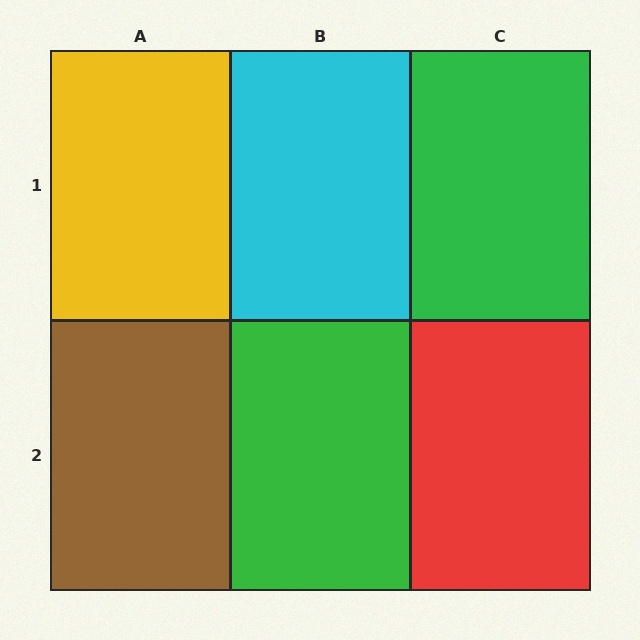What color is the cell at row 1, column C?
Green.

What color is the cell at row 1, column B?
Cyan.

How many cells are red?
1 cell is red.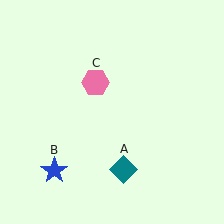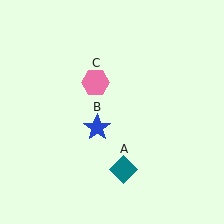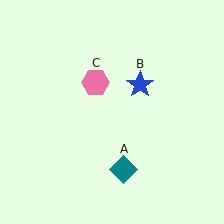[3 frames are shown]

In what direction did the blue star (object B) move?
The blue star (object B) moved up and to the right.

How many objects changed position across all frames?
1 object changed position: blue star (object B).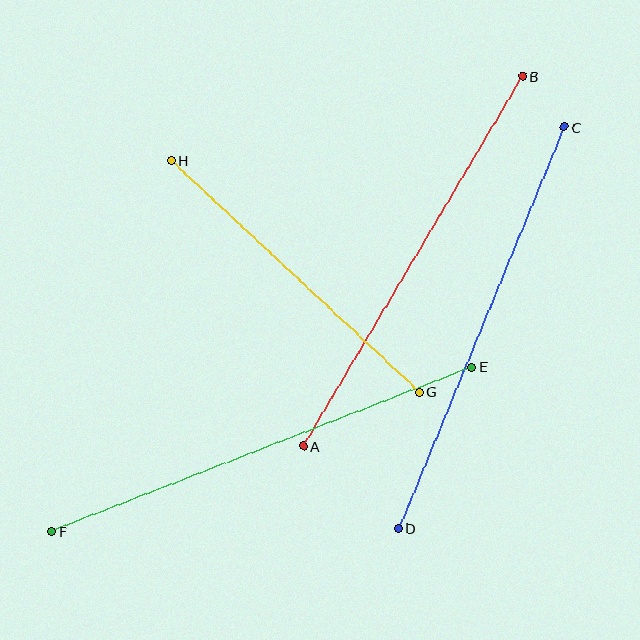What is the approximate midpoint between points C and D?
The midpoint is at approximately (481, 328) pixels.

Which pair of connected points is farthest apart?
Points E and F are farthest apart.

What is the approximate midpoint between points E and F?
The midpoint is at approximately (262, 449) pixels.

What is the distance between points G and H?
The distance is approximately 339 pixels.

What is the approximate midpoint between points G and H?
The midpoint is at approximately (295, 276) pixels.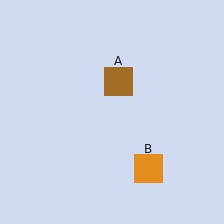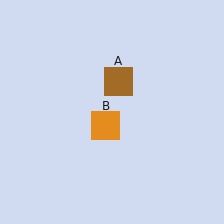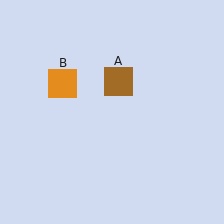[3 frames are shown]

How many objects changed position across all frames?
1 object changed position: orange square (object B).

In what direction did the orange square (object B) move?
The orange square (object B) moved up and to the left.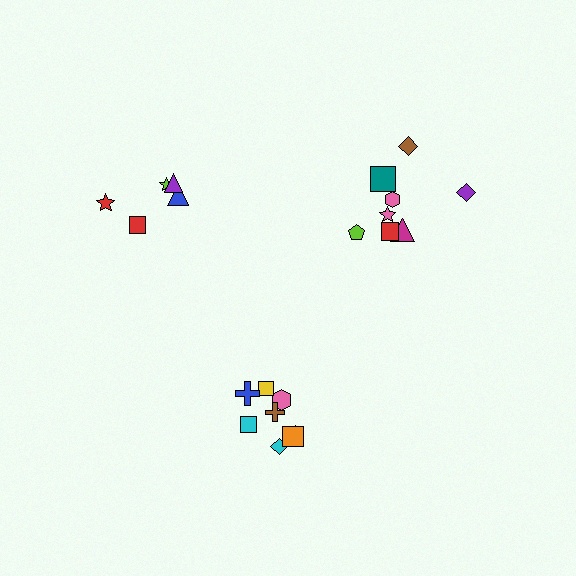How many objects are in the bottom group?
There are 8 objects.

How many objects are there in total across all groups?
There are 21 objects.